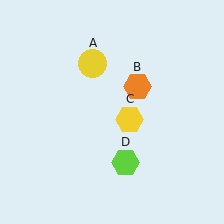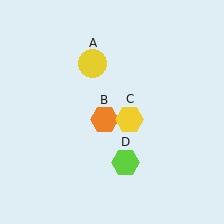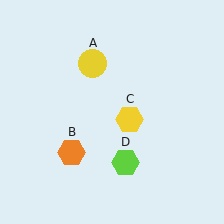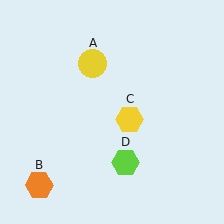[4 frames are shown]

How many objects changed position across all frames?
1 object changed position: orange hexagon (object B).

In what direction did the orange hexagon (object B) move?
The orange hexagon (object B) moved down and to the left.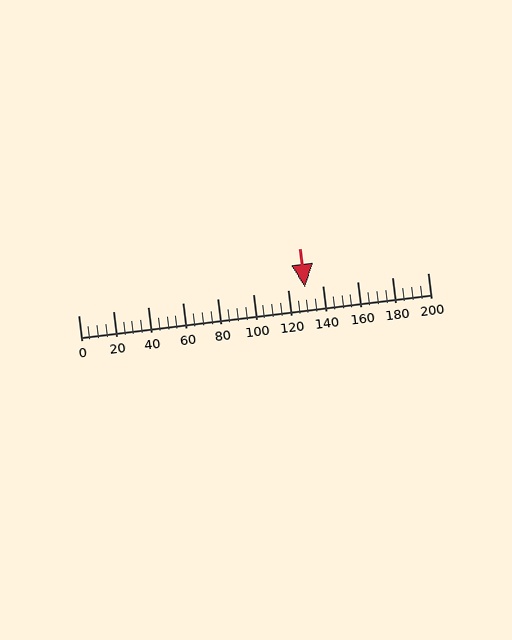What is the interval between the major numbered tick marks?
The major tick marks are spaced 20 units apart.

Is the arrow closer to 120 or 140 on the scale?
The arrow is closer to 140.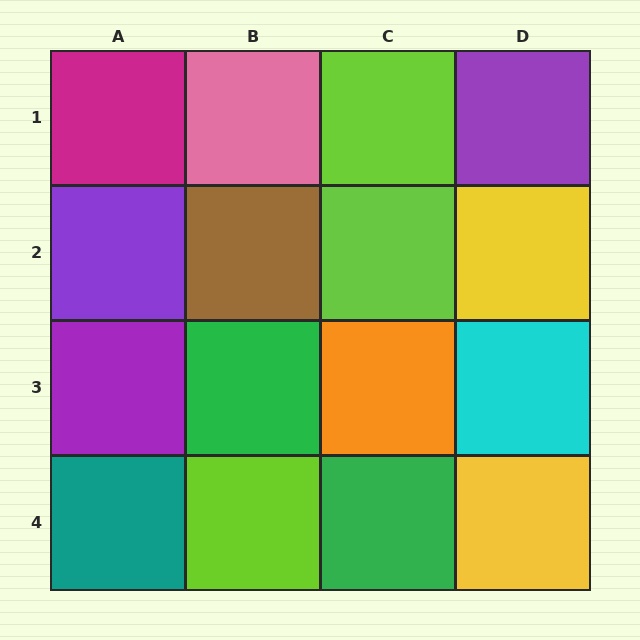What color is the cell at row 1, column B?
Pink.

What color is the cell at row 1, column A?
Magenta.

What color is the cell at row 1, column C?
Lime.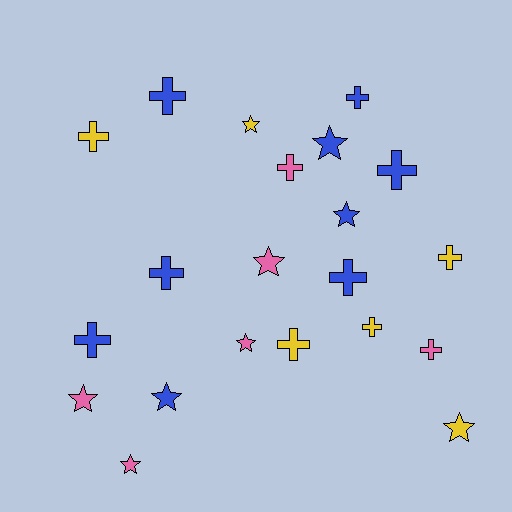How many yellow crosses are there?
There are 4 yellow crosses.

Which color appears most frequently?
Blue, with 9 objects.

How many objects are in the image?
There are 21 objects.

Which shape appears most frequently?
Cross, with 12 objects.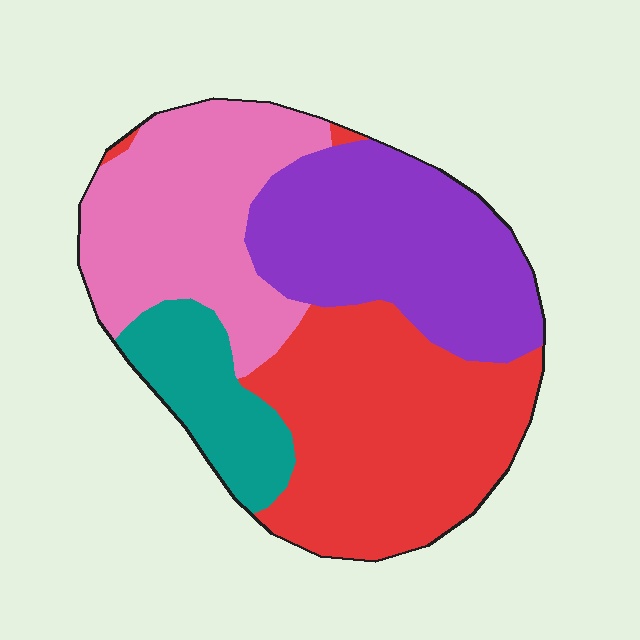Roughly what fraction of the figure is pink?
Pink covers around 25% of the figure.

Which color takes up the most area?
Red, at roughly 35%.